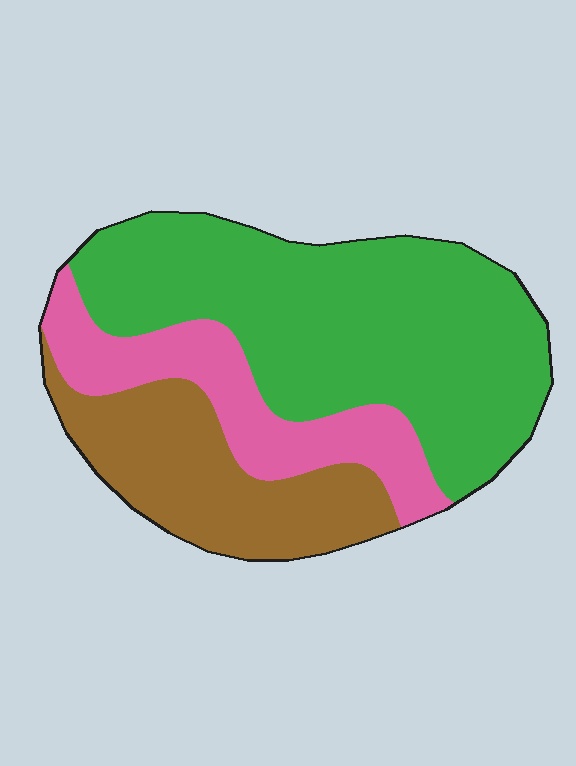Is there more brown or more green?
Green.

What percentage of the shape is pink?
Pink takes up less than a quarter of the shape.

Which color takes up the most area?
Green, at roughly 55%.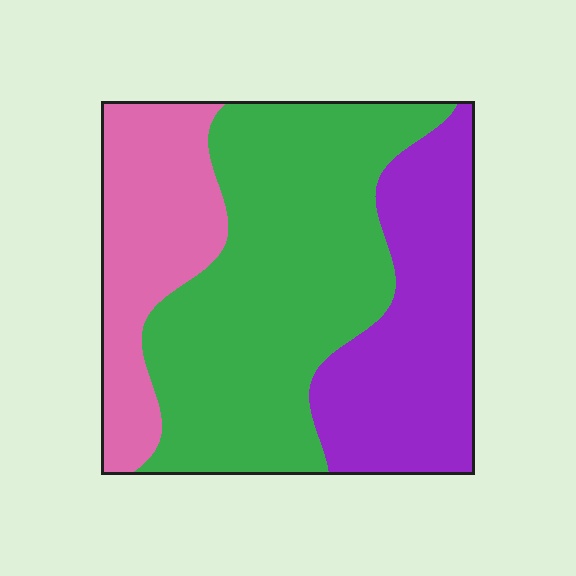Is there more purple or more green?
Green.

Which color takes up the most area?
Green, at roughly 50%.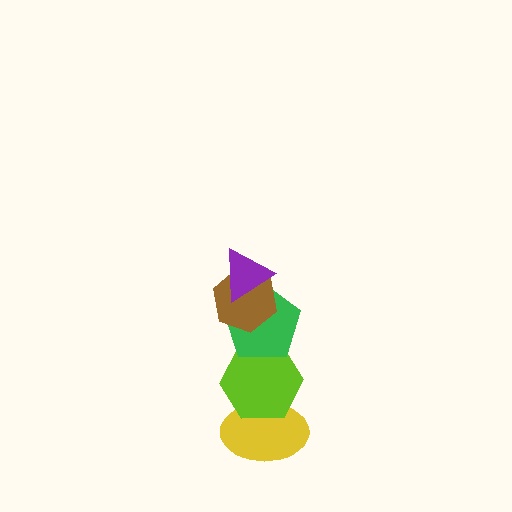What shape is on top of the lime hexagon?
The green pentagon is on top of the lime hexagon.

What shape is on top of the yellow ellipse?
The lime hexagon is on top of the yellow ellipse.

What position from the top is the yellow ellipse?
The yellow ellipse is 5th from the top.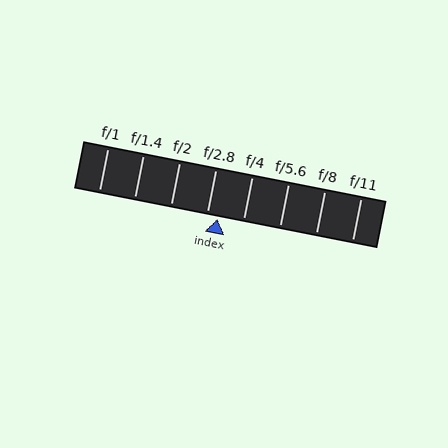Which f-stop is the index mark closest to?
The index mark is closest to f/2.8.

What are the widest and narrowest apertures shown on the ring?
The widest aperture shown is f/1 and the narrowest is f/11.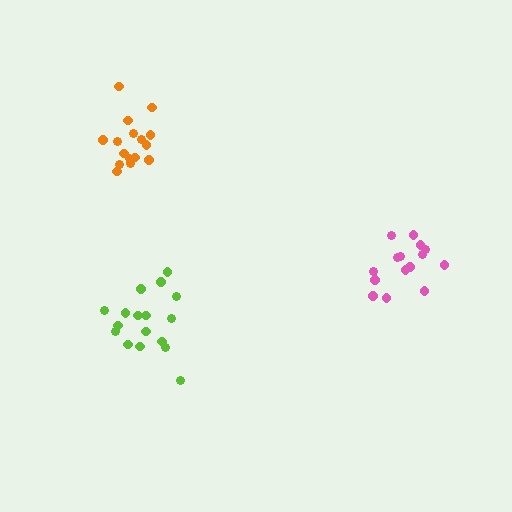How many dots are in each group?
Group 1: 15 dots, Group 2: 17 dots, Group 3: 16 dots (48 total).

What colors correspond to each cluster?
The clusters are colored: pink, lime, orange.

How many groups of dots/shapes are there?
There are 3 groups.